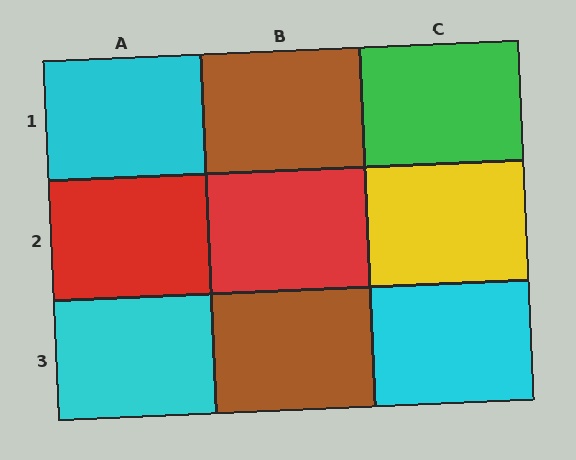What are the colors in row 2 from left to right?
Red, red, yellow.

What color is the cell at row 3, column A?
Cyan.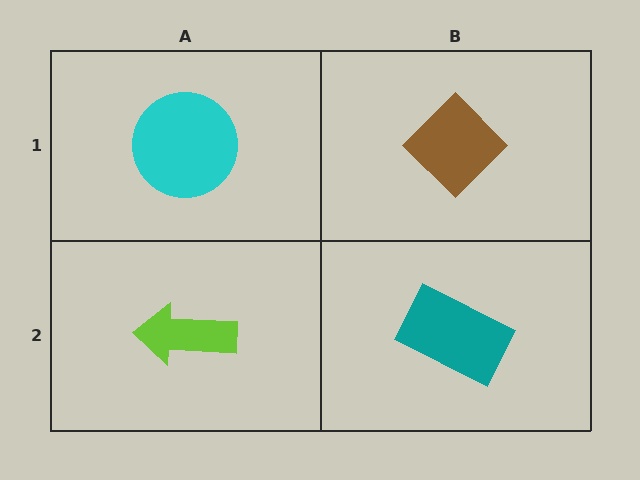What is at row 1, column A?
A cyan circle.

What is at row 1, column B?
A brown diamond.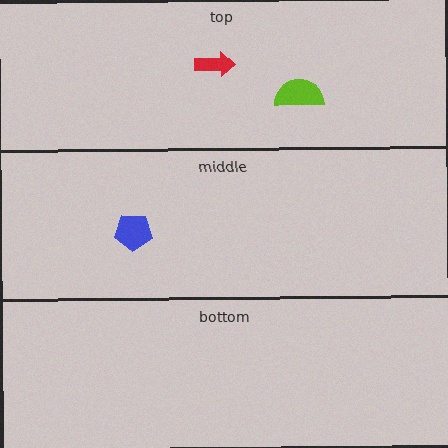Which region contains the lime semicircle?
The top region.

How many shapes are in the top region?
2.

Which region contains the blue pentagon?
The middle region.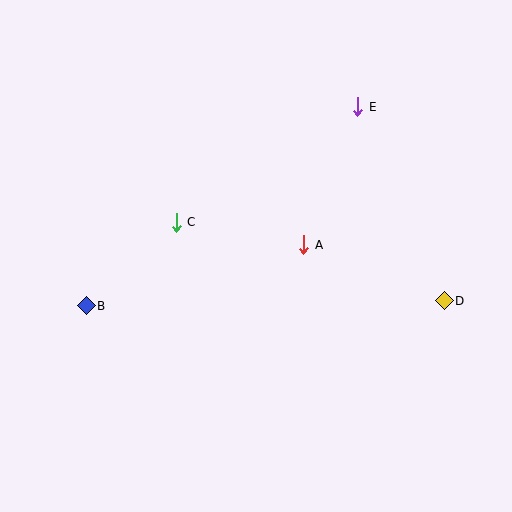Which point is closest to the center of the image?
Point A at (304, 245) is closest to the center.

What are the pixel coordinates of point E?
Point E is at (358, 107).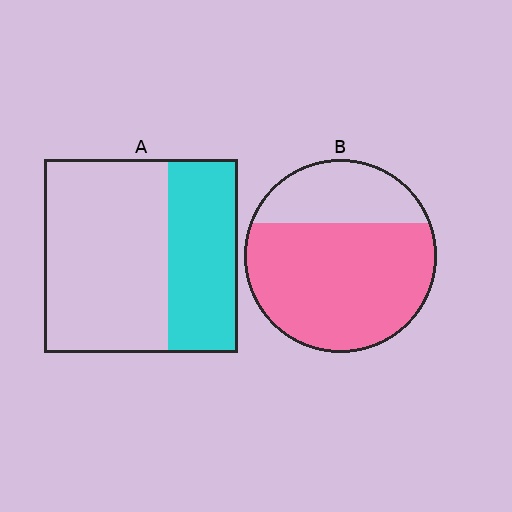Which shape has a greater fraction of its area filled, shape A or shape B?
Shape B.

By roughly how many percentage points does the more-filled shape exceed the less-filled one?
By roughly 35 percentage points (B over A).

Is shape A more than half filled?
No.